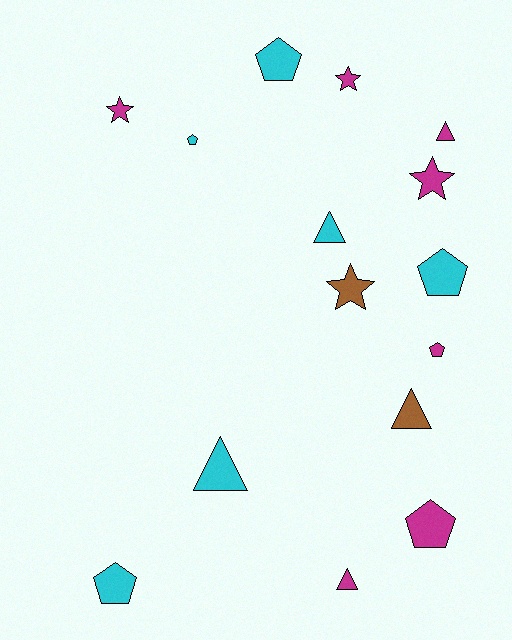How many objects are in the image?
There are 15 objects.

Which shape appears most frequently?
Pentagon, with 6 objects.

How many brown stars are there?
There is 1 brown star.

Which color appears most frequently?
Magenta, with 7 objects.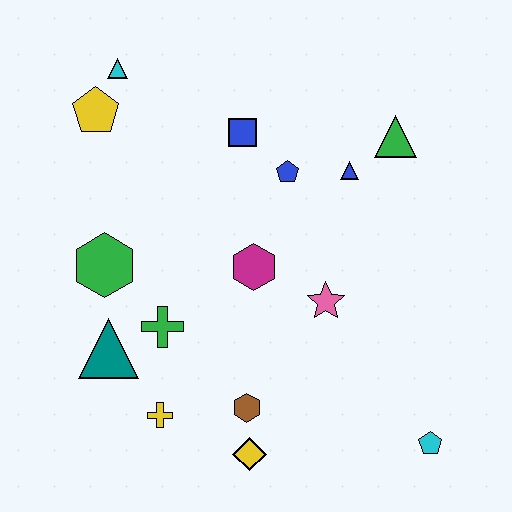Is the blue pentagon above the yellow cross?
Yes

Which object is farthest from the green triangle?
The yellow cross is farthest from the green triangle.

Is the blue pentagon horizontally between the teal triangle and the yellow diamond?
No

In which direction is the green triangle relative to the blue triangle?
The green triangle is to the right of the blue triangle.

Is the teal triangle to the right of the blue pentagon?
No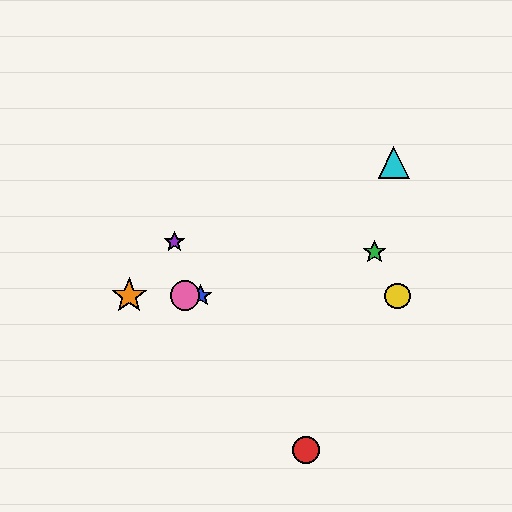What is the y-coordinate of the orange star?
The orange star is at y≈296.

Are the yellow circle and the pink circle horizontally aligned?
Yes, both are at y≈296.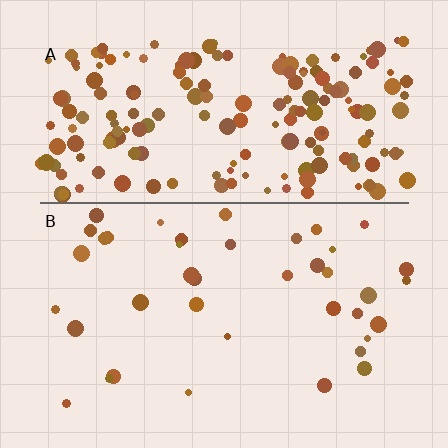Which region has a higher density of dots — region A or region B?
A (the top).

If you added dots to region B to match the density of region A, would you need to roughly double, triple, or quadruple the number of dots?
Approximately quadruple.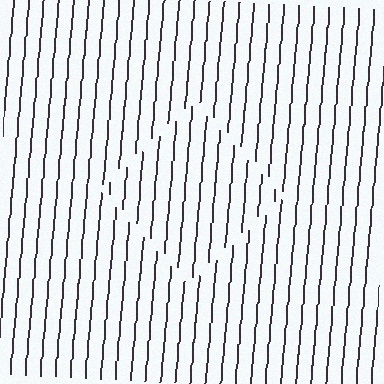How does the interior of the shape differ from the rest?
The interior of the shape contains the same grating, shifted by half a period — the contour is defined by the phase discontinuity where line-ends from the inner and outer gratings abut.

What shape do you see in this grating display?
An illusory square. The interior of the shape contains the same grating, shifted by half a period — the contour is defined by the phase discontinuity where line-ends from the inner and outer gratings abut.